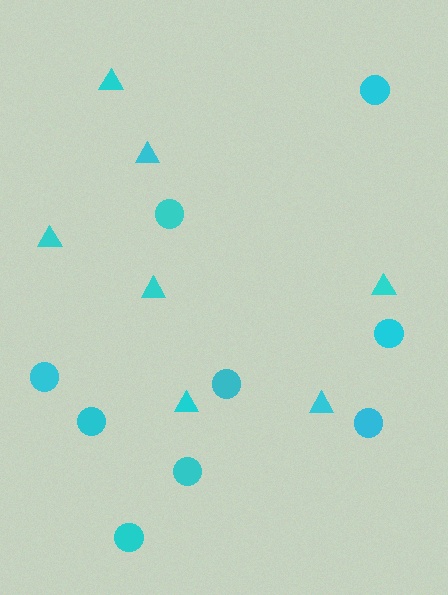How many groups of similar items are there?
There are 2 groups: one group of triangles (7) and one group of circles (9).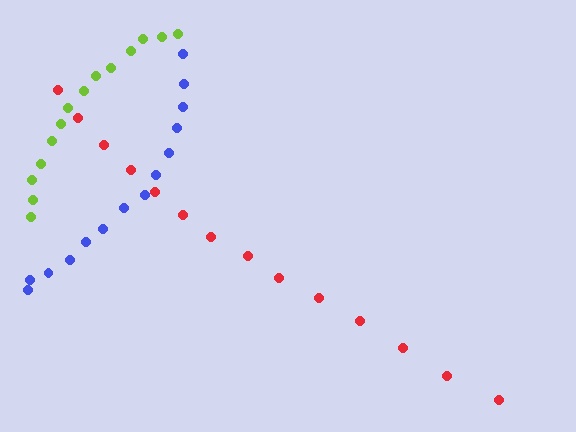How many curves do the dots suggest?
There are 3 distinct paths.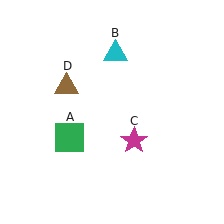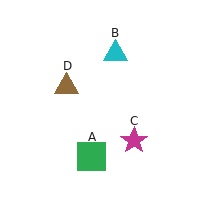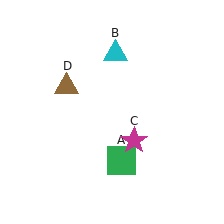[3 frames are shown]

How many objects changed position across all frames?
1 object changed position: green square (object A).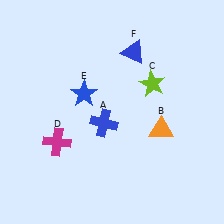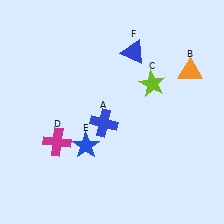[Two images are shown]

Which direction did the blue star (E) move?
The blue star (E) moved down.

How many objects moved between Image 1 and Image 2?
2 objects moved between the two images.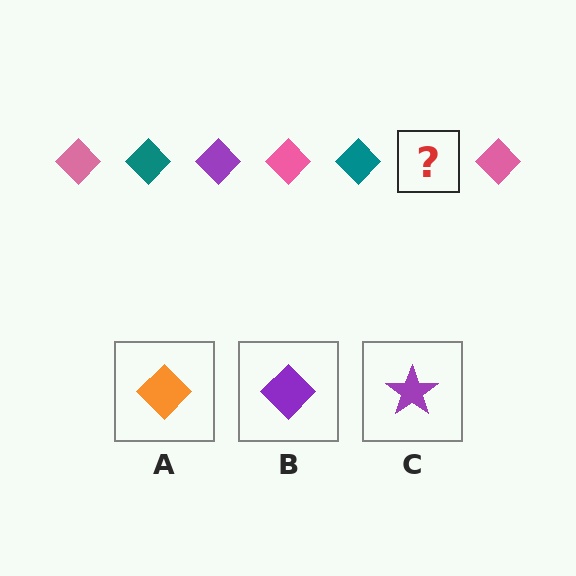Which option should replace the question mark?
Option B.